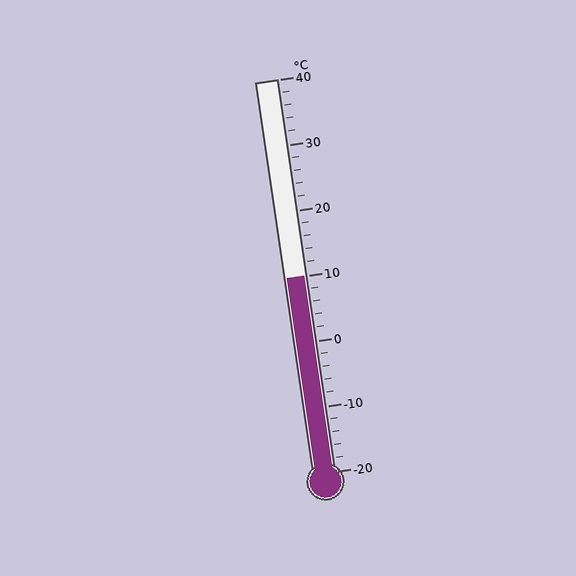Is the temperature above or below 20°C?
The temperature is below 20°C.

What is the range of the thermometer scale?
The thermometer scale ranges from -20°C to 40°C.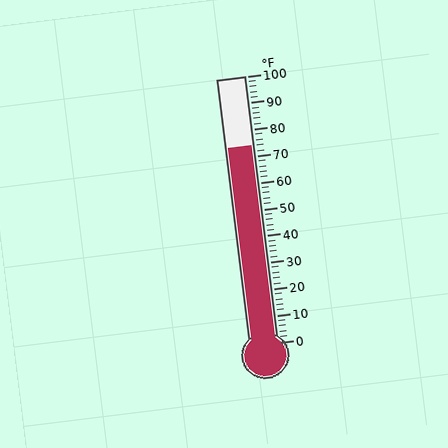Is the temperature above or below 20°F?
The temperature is above 20°F.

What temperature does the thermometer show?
The thermometer shows approximately 74°F.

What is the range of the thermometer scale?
The thermometer scale ranges from 0°F to 100°F.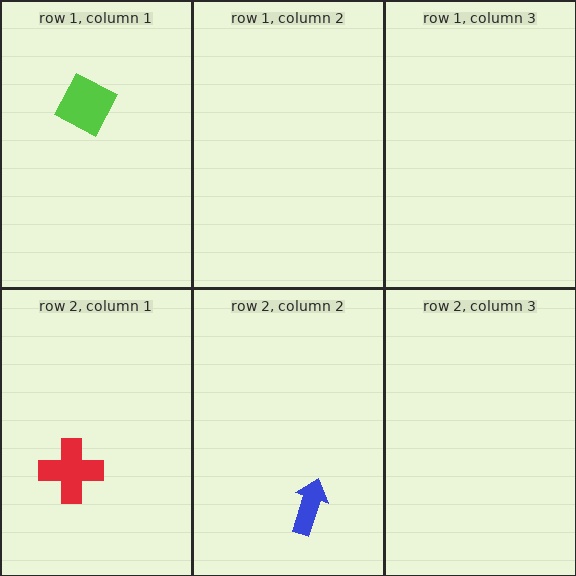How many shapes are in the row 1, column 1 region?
1.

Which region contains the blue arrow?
The row 2, column 2 region.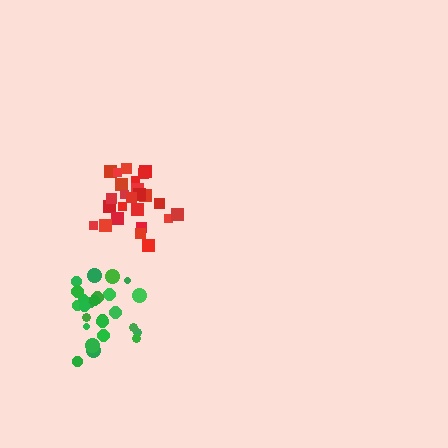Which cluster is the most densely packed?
Red.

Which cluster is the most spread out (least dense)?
Green.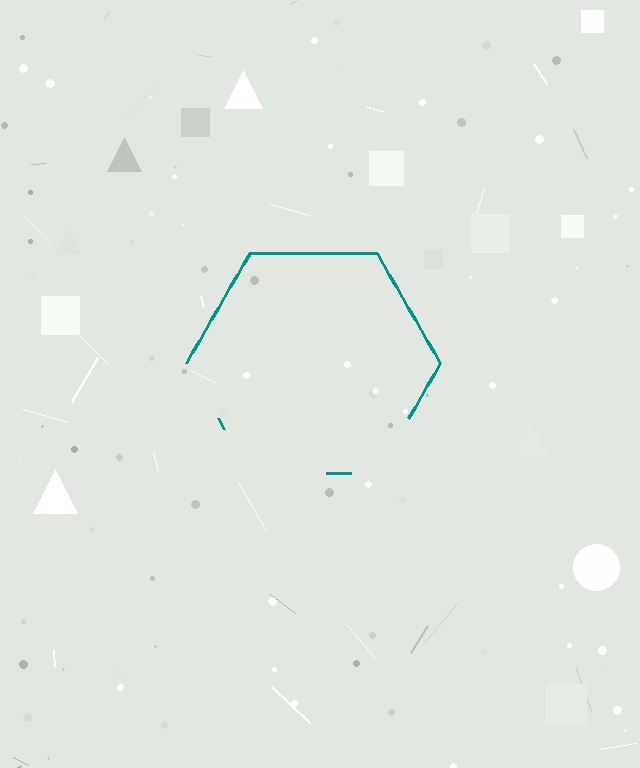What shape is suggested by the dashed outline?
The dashed outline suggests a hexagon.